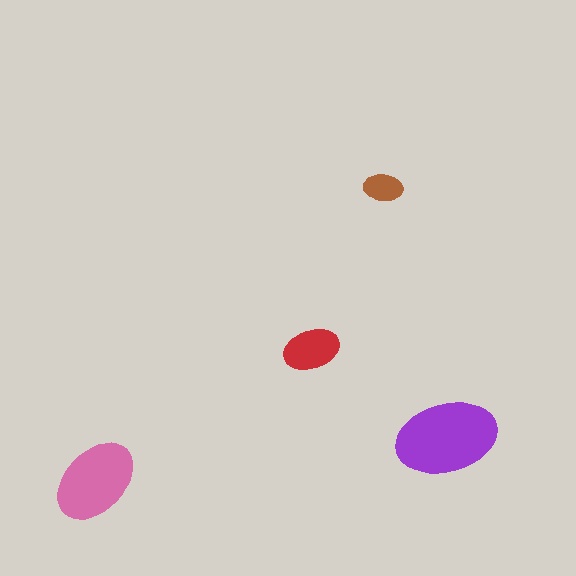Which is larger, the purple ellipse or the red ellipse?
The purple one.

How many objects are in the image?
There are 4 objects in the image.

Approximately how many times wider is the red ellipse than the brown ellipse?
About 1.5 times wider.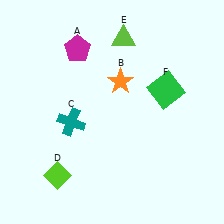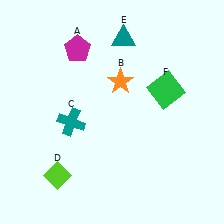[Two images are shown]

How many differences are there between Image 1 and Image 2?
There is 1 difference between the two images.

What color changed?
The triangle (E) changed from lime in Image 1 to teal in Image 2.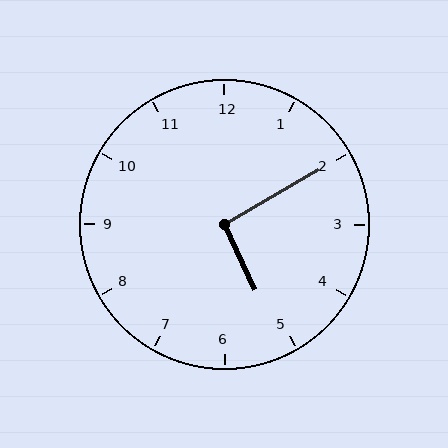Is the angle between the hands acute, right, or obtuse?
It is right.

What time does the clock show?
5:10.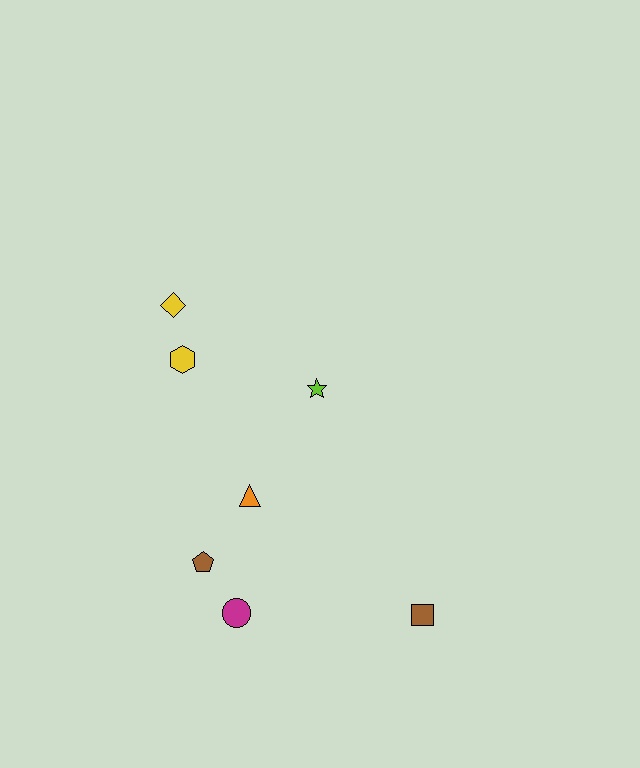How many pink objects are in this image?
There are no pink objects.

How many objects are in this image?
There are 7 objects.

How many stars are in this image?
There is 1 star.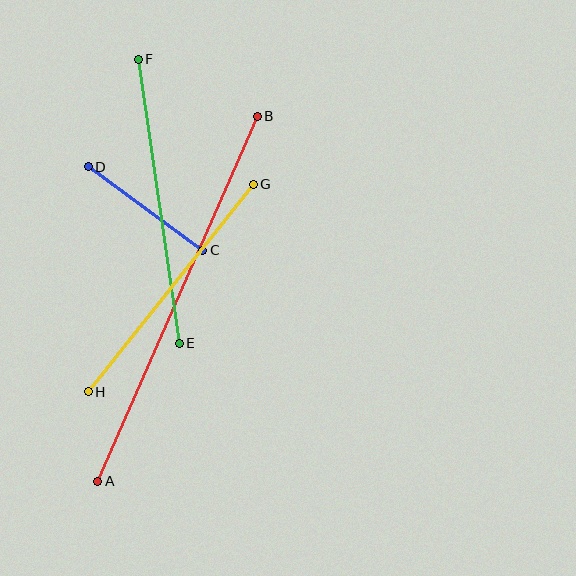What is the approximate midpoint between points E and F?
The midpoint is at approximately (159, 201) pixels.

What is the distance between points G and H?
The distance is approximately 265 pixels.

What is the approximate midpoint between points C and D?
The midpoint is at approximately (145, 209) pixels.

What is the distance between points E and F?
The distance is approximately 287 pixels.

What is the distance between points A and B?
The distance is approximately 399 pixels.